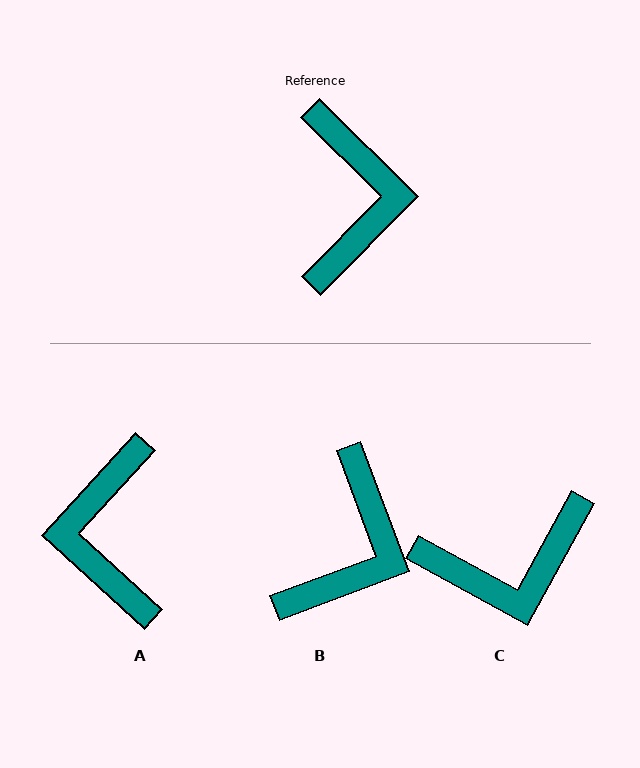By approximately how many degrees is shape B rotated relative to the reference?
Approximately 25 degrees clockwise.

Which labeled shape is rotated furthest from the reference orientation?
A, about 178 degrees away.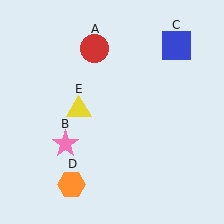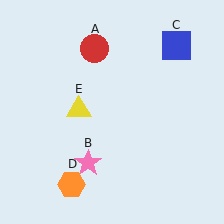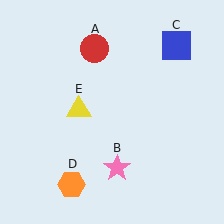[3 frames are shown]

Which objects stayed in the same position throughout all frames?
Red circle (object A) and blue square (object C) and orange hexagon (object D) and yellow triangle (object E) remained stationary.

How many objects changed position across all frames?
1 object changed position: pink star (object B).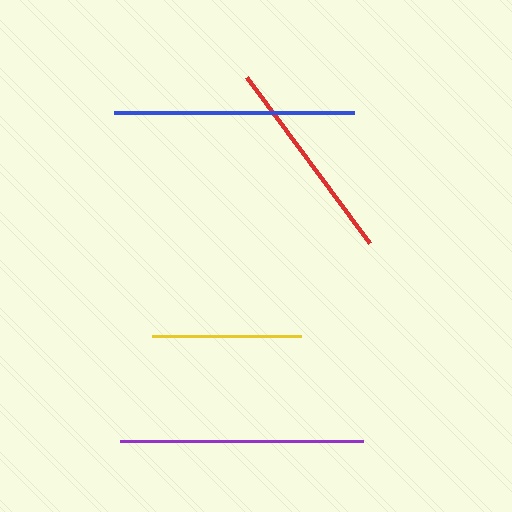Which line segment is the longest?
The purple line is the longest at approximately 242 pixels.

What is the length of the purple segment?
The purple segment is approximately 242 pixels long.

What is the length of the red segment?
The red segment is approximately 207 pixels long.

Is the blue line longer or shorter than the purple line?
The purple line is longer than the blue line.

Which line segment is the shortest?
The yellow line is the shortest at approximately 149 pixels.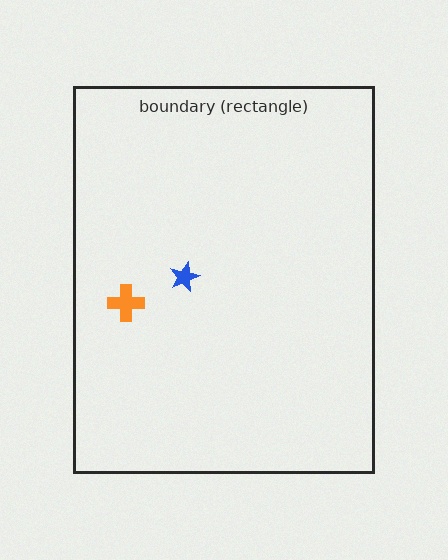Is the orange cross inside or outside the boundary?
Inside.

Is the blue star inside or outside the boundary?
Inside.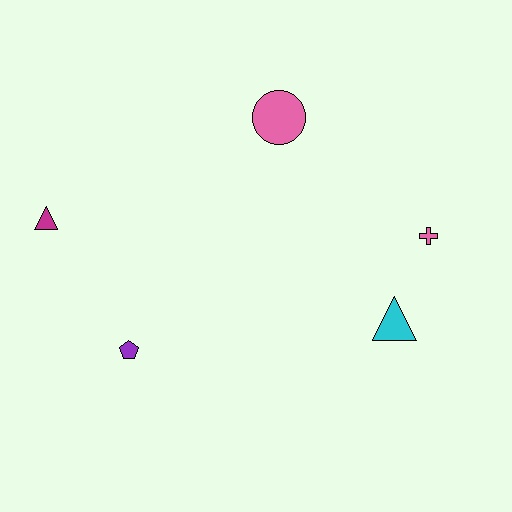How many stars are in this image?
There are no stars.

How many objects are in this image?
There are 5 objects.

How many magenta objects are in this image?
There is 1 magenta object.